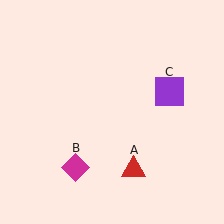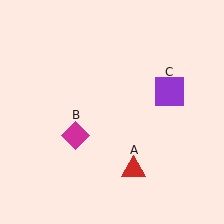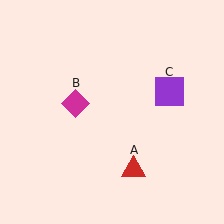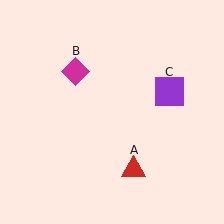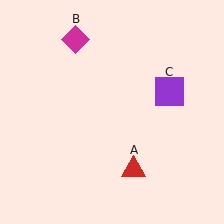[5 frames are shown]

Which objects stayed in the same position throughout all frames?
Red triangle (object A) and purple square (object C) remained stationary.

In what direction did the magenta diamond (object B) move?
The magenta diamond (object B) moved up.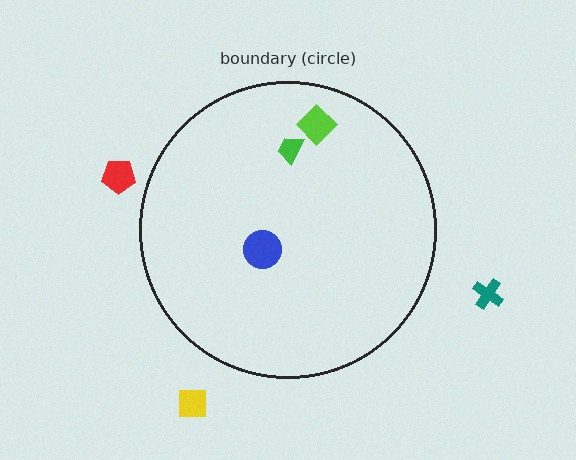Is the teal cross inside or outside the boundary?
Outside.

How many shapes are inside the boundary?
3 inside, 3 outside.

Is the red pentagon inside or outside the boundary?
Outside.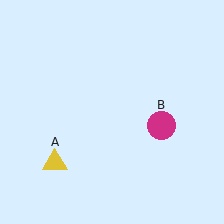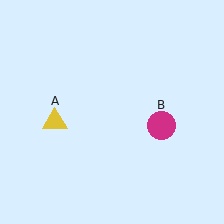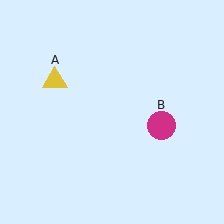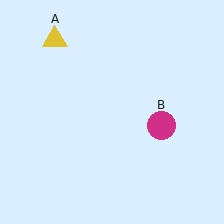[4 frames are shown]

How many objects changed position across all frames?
1 object changed position: yellow triangle (object A).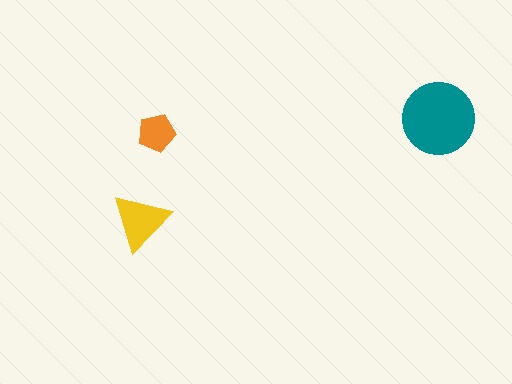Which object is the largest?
The teal circle.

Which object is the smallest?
The orange pentagon.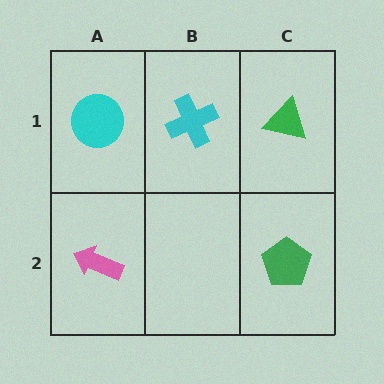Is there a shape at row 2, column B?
No, that cell is empty.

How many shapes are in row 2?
2 shapes.